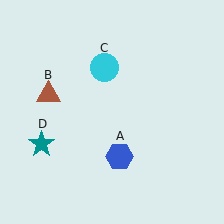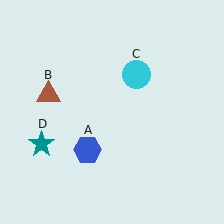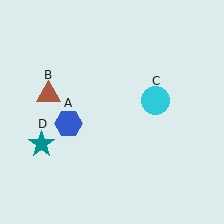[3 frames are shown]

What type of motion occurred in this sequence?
The blue hexagon (object A), cyan circle (object C) rotated clockwise around the center of the scene.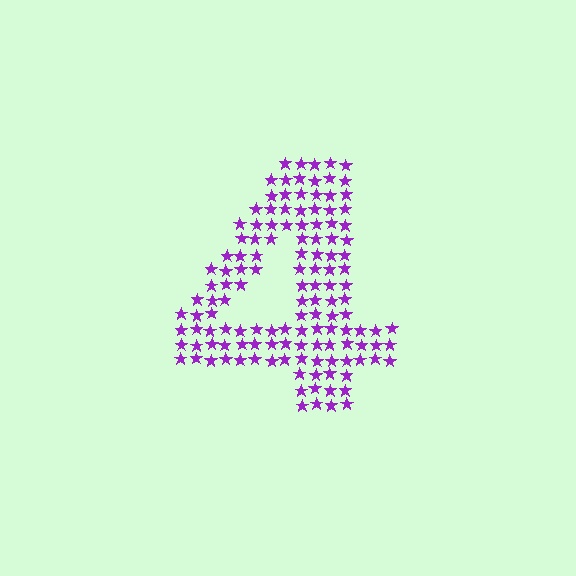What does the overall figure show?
The overall figure shows the digit 4.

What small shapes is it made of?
It is made of small stars.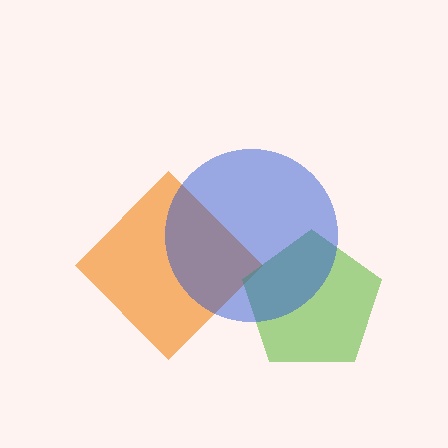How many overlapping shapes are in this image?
There are 3 overlapping shapes in the image.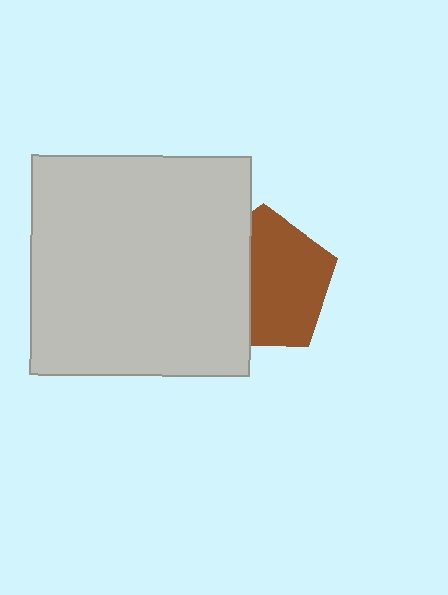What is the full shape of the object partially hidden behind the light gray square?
The partially hidden object is a brown pentagon.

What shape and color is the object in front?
The object in front is a light gray square.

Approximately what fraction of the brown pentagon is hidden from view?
Roughly 40% of the brown pentagon is hidden behind the light gray square.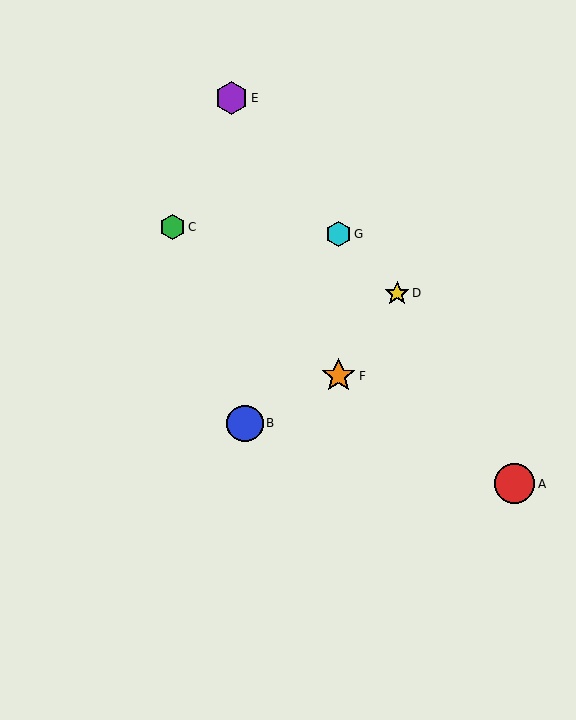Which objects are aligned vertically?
Objects F, G are aligned vertically.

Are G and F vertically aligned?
Yes, both are at x≈339.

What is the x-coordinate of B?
Object B is at x≈245.